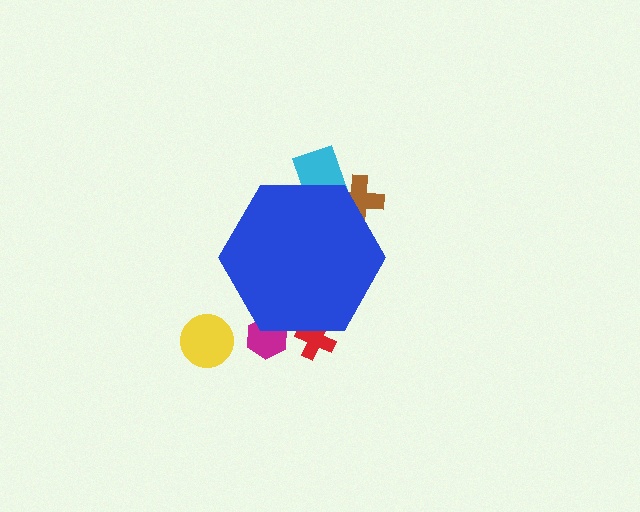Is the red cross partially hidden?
Yes, the red cross is partially hidden behind the blue hexagon.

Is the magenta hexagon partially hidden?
Yes, the magenta hexagon is partially hidden behind the blue hexagon.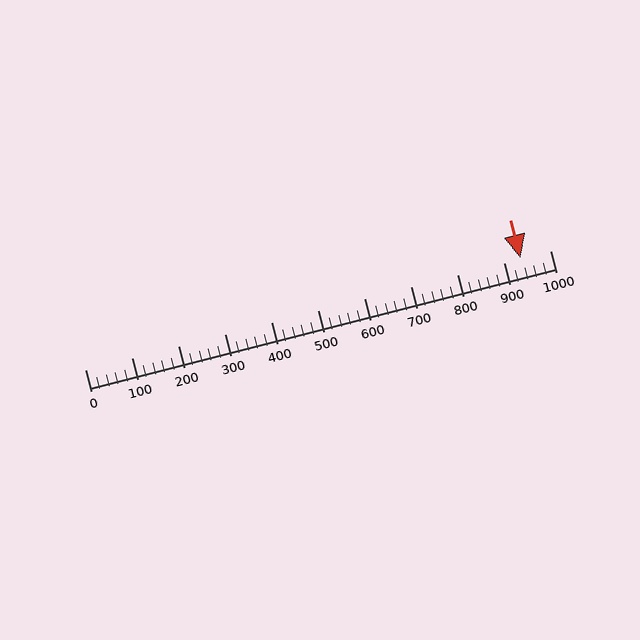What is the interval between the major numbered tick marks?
The major tick marks are spaced 100 units apart.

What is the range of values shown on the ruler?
The ruler shows values from 0 to 1000.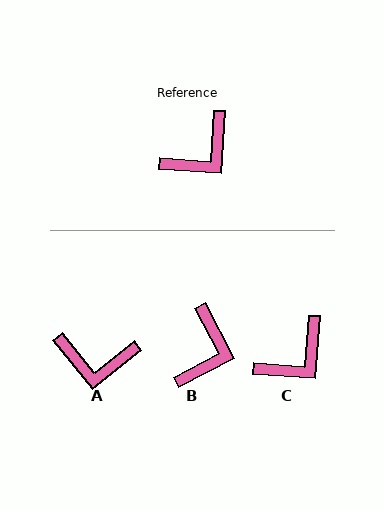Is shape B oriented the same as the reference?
No, it is off by about 32 degrees.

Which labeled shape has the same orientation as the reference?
C.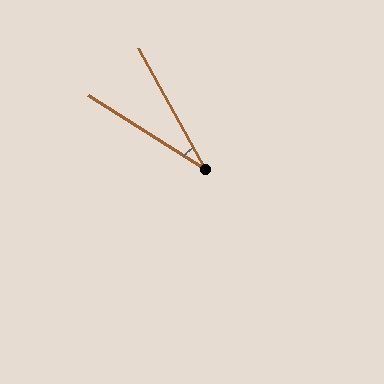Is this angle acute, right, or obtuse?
It is acute.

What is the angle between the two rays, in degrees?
Approximately 29 degrees.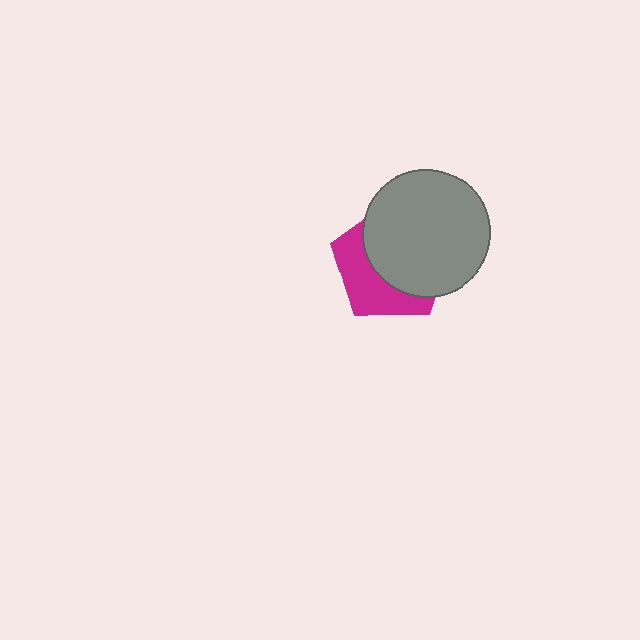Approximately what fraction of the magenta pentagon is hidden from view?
Roughly 61% of the magenta pentagon is hidden behind the gray circle.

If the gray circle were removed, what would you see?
You would see the complete magenta pentagon.